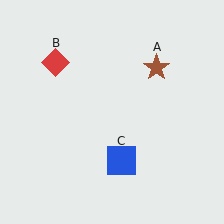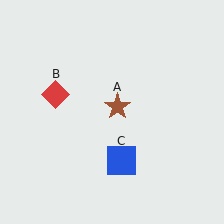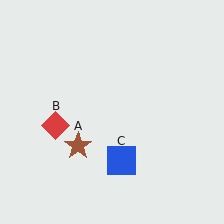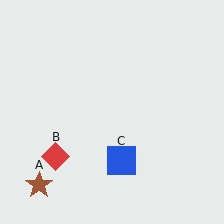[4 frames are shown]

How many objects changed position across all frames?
2 objects changed position: brown star (object A), red diamond (object B).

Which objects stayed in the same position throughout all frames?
Blue square (object C) remained stationary.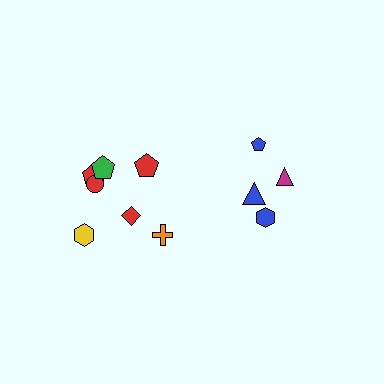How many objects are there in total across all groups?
There are 11 objects.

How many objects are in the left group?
There are 7 objects.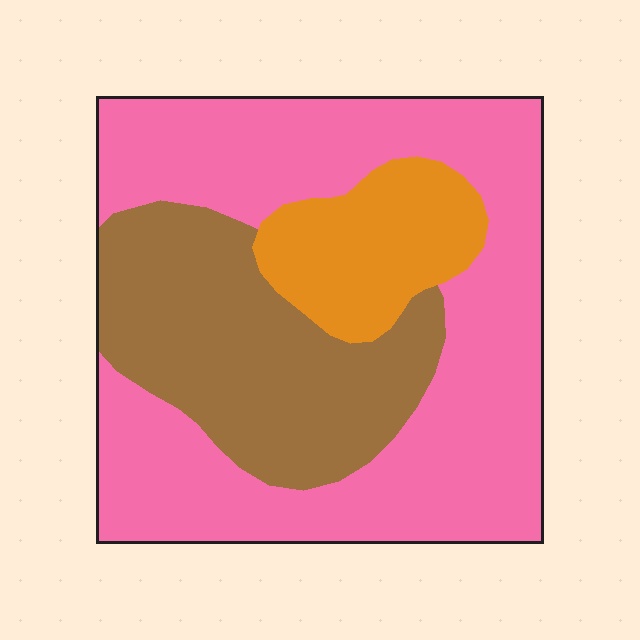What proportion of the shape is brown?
Brown covers roughly 30% of the shape.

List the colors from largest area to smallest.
From largest to smallest: pink, brown, orange.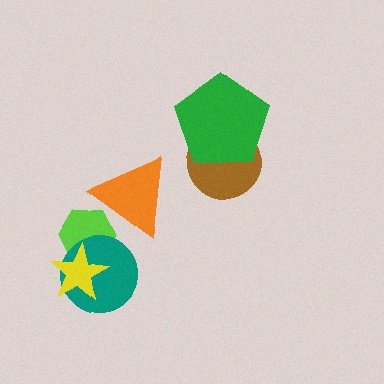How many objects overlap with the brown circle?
1 object overlaps with the brown circle.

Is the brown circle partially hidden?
Yes, it is partially covered by another shape.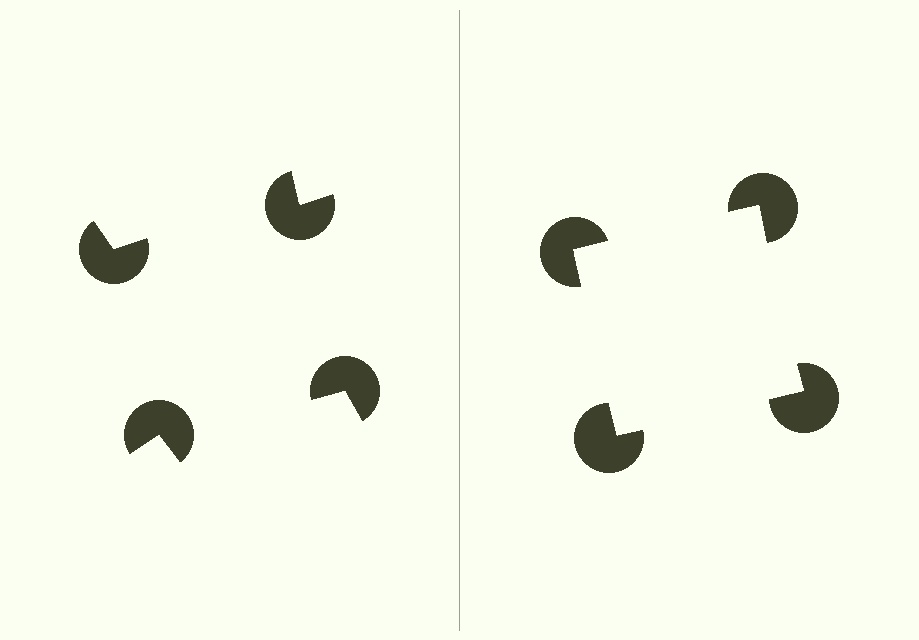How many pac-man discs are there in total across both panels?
8 — 4 on each side.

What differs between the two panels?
The pac-man discs are positioned identically on both sides; only the wedge orientations differ. On the right they align to a square; on the left they are misaligned.